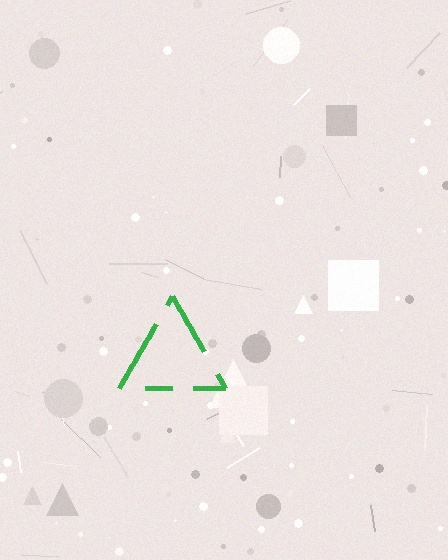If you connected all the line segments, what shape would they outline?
They would outline a triangle.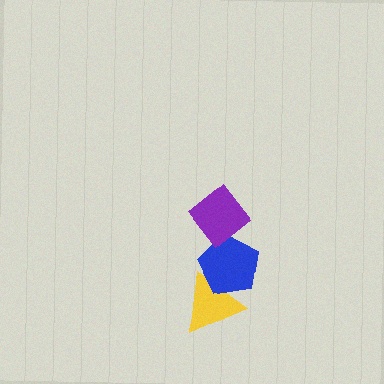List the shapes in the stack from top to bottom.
From top to bottom: the purple diamond, the blue pentagon, the yellow triangle.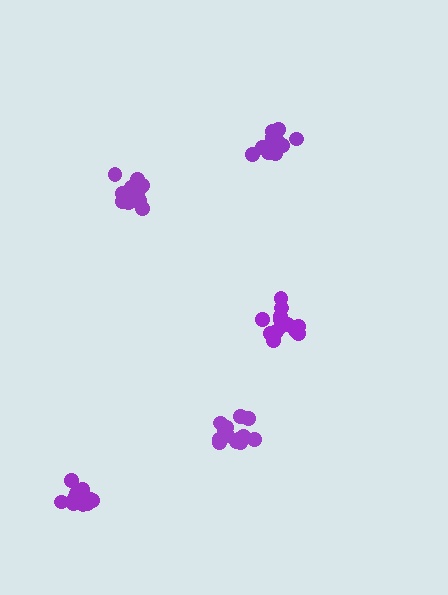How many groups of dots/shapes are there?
There are 5 groups.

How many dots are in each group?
Group 1: 14 dots, Group 2: 13 dots, Group 3: 16 dots, Group 4: 14 dots, Group 5: 13 dots (70 total).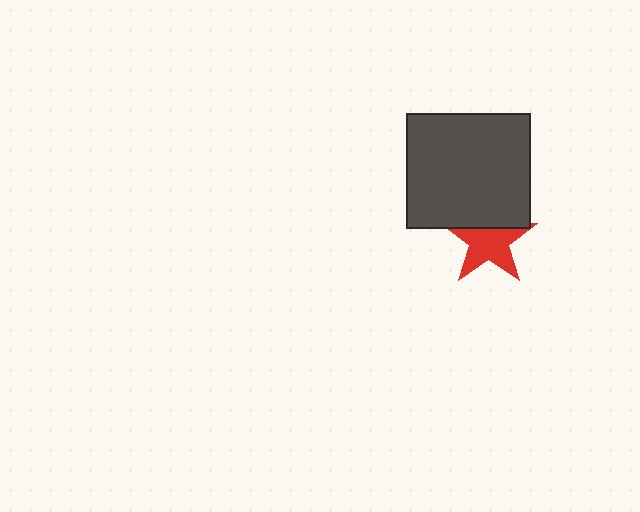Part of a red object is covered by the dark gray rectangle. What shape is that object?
It is a star.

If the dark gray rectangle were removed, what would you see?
You would see the complete red star.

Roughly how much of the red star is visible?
Most of it is visible (roughly 68%).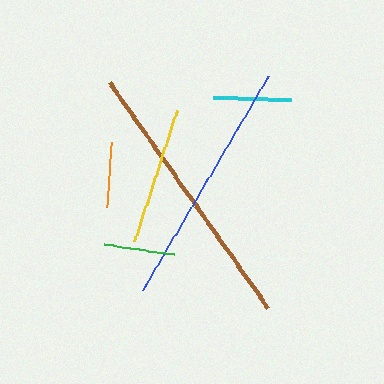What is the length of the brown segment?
The brown segment is approximately 277 pixels long.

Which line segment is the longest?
The brown line is the longest at approximately 277 pixels.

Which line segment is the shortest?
The orange line is the shortest at approximately 66 pixels.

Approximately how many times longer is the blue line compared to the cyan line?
The blue line is approximately 3.2 times the length of the cyan line.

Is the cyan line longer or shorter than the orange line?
The cyan line is longer than the orange line.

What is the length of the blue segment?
The blue segment is approximately 249 pixels long.